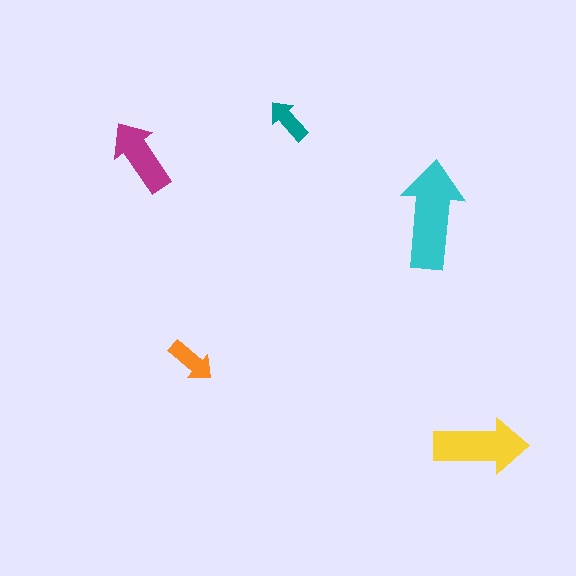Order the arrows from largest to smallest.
the cyan one, the yellow one, the magenta one, the orange one, the teal one.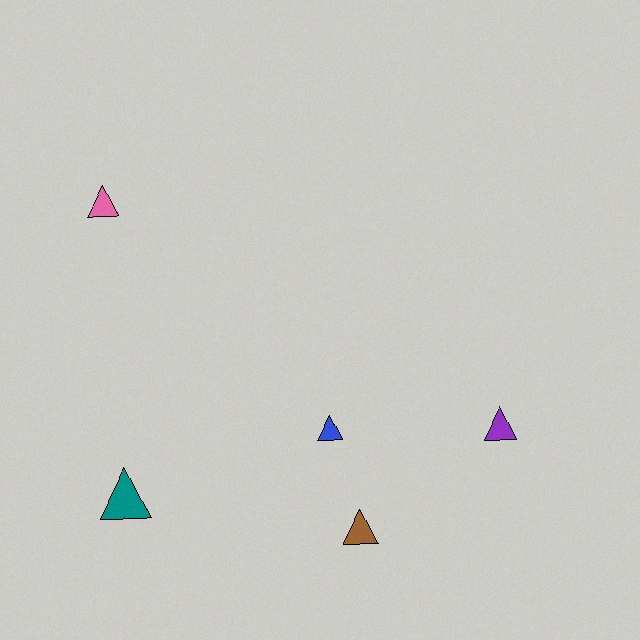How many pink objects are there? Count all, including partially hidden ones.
There is 1 pink object.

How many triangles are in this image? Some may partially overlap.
There are 5 triangles.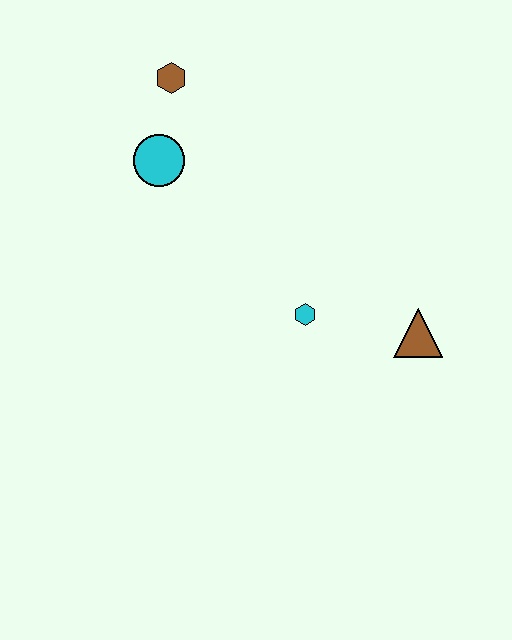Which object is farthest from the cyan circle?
The brown triangle is farthest from the cyan circle.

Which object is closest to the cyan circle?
The brown hexagon is closest to the cyan circle.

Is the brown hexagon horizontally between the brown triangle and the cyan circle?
Yes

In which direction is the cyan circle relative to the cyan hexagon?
The cyan circle is above the cyan hexagon.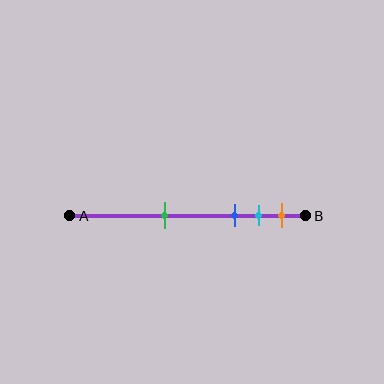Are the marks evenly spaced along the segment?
No, the marks are not evenly spaced.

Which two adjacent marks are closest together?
The cyan and orange marks are the closest adjacent pair.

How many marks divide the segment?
There are 4 marks dividing the segment.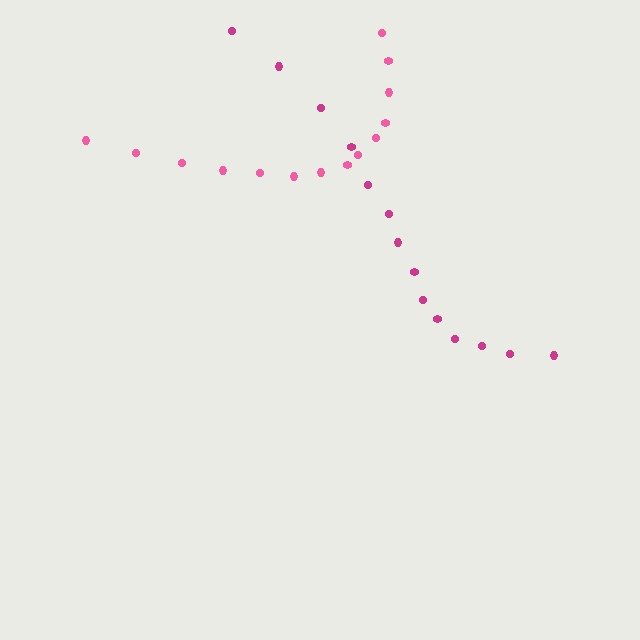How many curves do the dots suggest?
There are 2 distinct paths.